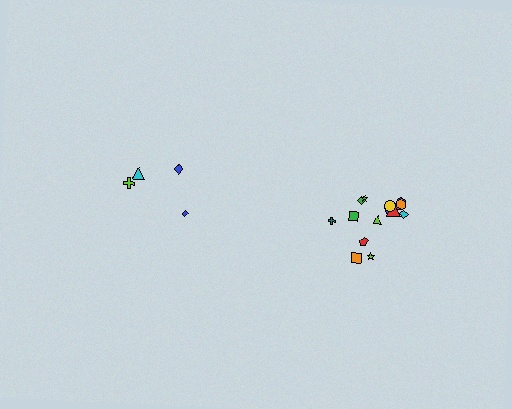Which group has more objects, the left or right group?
The right group.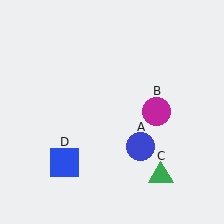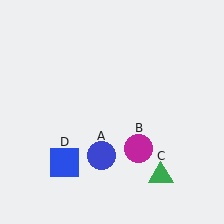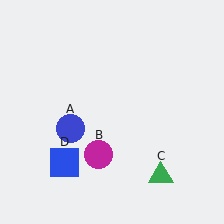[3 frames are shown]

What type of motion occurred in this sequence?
The blue circle (object A), magenta circle (object B) rotated clockwise around the center of the scene.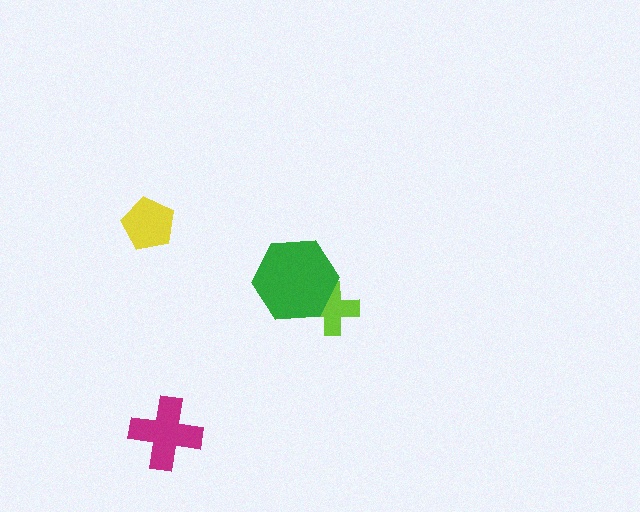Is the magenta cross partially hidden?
No, no other shape covers it.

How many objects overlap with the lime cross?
1 object overlaps with the lime cross.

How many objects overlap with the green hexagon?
1 object overlaps with the green hexagon.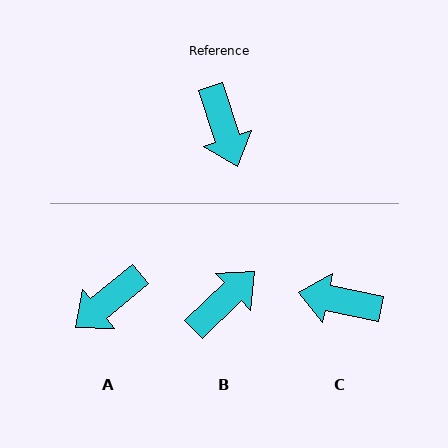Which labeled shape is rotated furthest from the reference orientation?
C, about 120 degrees away.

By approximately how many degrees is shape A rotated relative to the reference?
Approximately 68 degrees clockwise.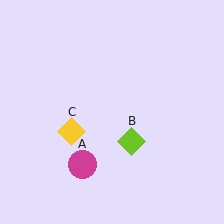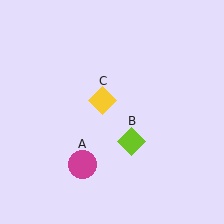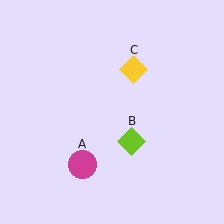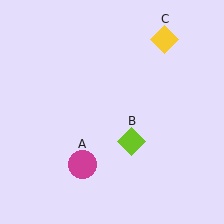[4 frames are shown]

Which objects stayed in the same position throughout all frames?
Magenta circle (object A) and lime diamond (object B) remained stationary.